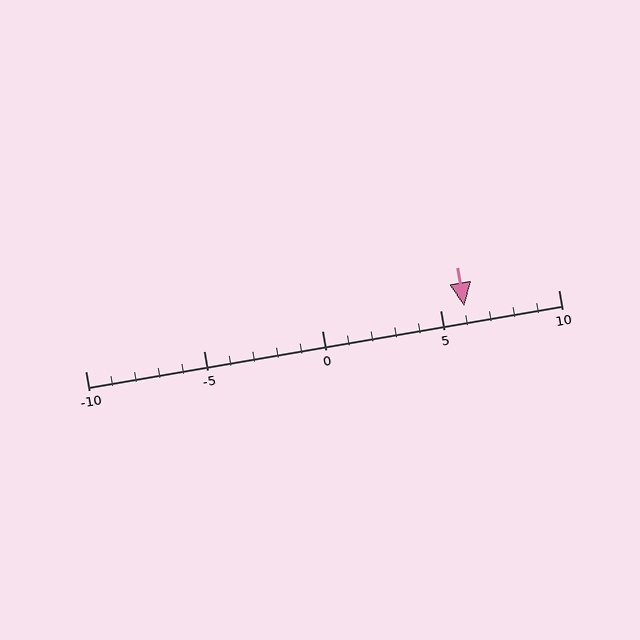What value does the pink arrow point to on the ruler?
The pink arrow points to approximately 6.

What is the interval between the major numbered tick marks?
The major tick marks are spaced 5 units apart.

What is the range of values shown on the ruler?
The ruler shows values from -10 to 10.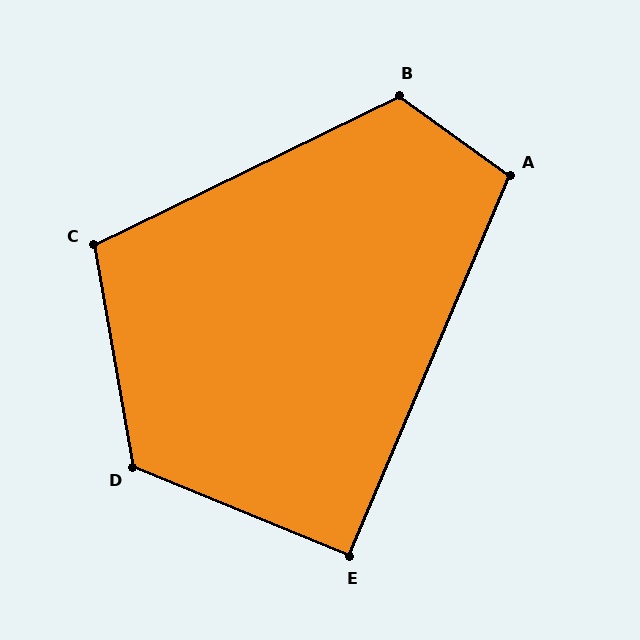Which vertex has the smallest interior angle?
E, at approximately 90 degrees.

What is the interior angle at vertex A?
Approximately 103 degrees (obtuse).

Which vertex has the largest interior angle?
D, at approximately 122 degrees.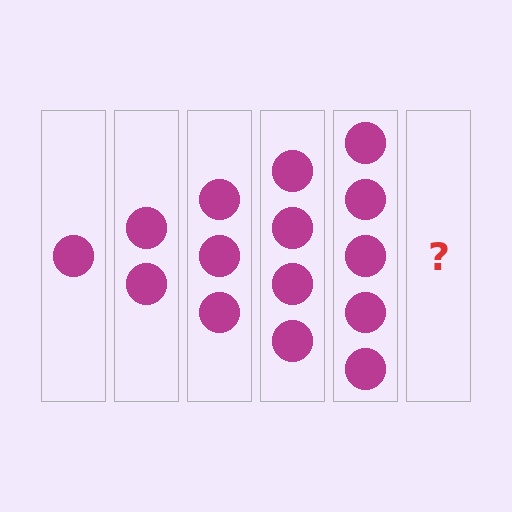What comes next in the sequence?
The next element should be 6 circles.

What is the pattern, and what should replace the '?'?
The pattern is that each step adds one more circle. The '?' should be 6 circles.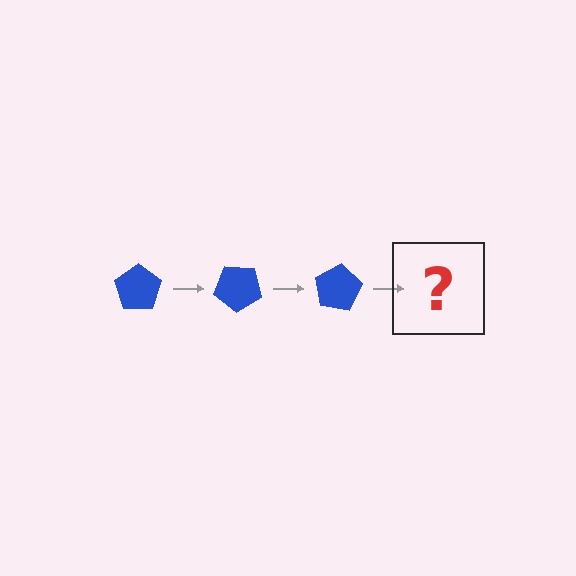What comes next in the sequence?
The next element should be a blue pentagon rotated 120 degrees.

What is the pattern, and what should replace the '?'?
The pattern is that the pentagon rotates 40 degrees each step. The '?' should be a blue pentagon rotated 120 degrees.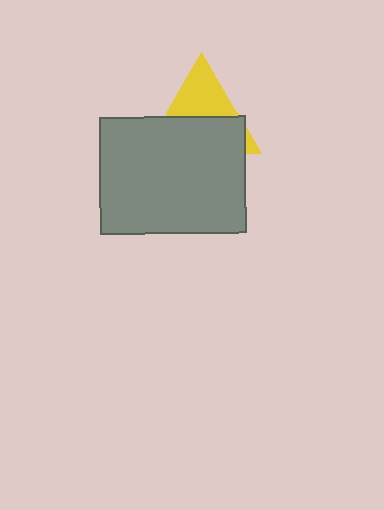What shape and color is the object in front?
The object in front is a gray rectangle.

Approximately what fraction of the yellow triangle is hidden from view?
Roughly 59% of the yellow triangle is hidden behind the gray rectangle.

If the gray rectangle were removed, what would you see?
You would see the complete yellow triangle.